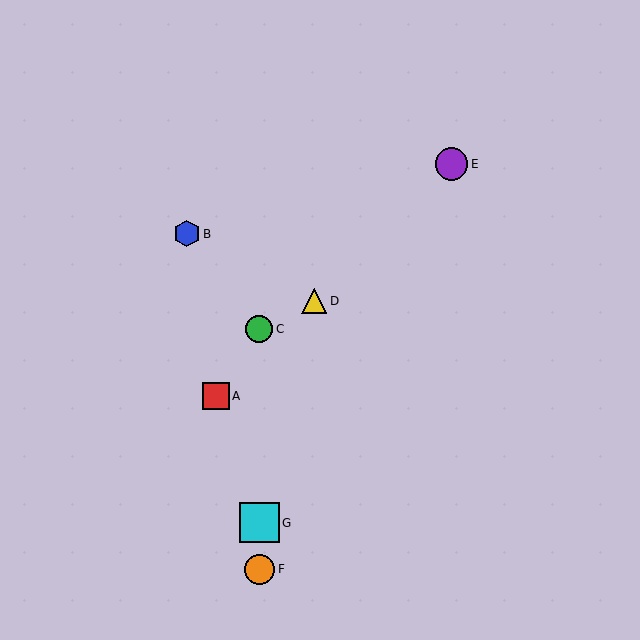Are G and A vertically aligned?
No, G is at x≈259 and A is at x≈216.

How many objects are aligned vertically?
3 objects (C, F, G) are aligned vertically.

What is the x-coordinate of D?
Object D is at x≈314.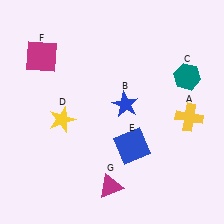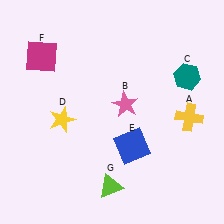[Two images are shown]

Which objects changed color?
B changed from blue to pink. G changed from magenta to lime.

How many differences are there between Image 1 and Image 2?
There are 2 differences between the two images.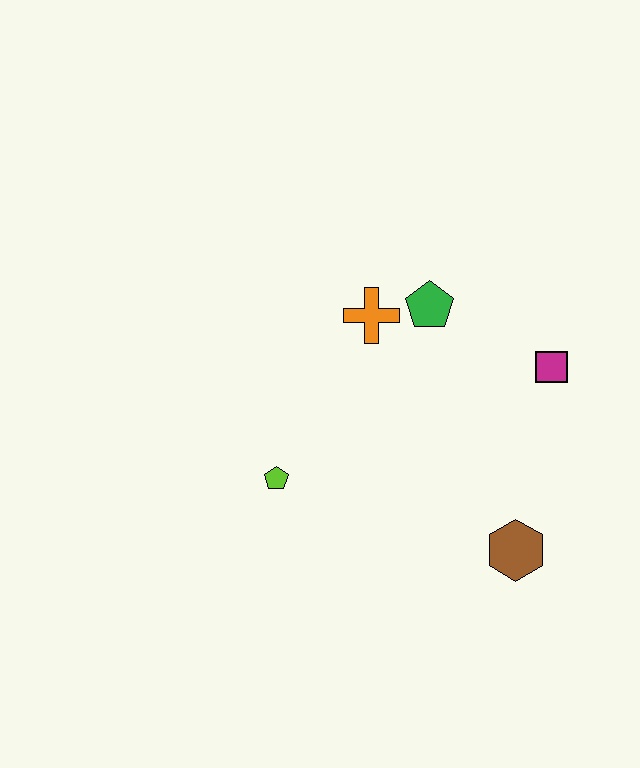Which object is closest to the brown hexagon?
The magenta square is closest to the brown hexagon.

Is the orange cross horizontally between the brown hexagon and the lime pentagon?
Yes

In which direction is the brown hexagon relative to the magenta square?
The brown hexagon is below the magenta square.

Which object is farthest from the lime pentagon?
The magenta square is farthest from the lime pentagon.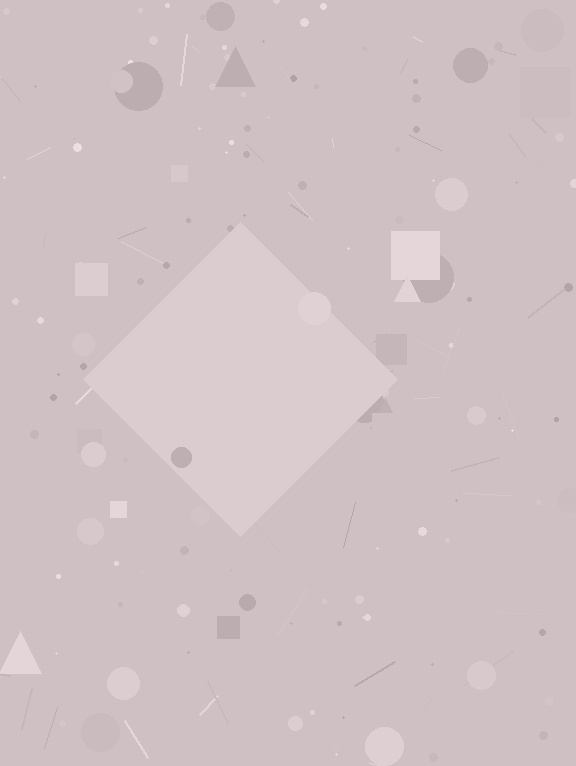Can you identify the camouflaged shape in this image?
The camouflaged shape is a diamond.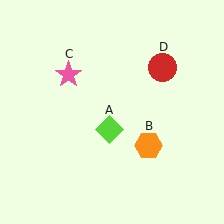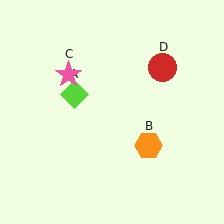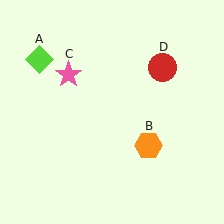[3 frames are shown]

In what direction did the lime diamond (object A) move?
The lime diamond (object A) moved up and to the left.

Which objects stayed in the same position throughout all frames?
Orange hexagon (object B) and pink star (object C) and red circle (object D) remained stationary.